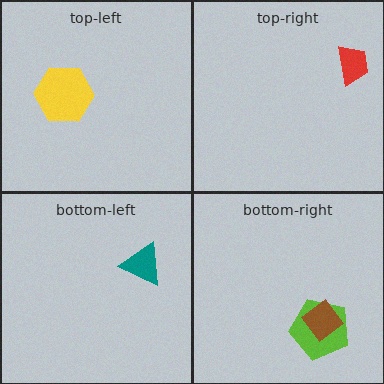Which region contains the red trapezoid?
The top-right region.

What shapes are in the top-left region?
The yellow hexagon.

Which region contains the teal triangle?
The bottom-left region.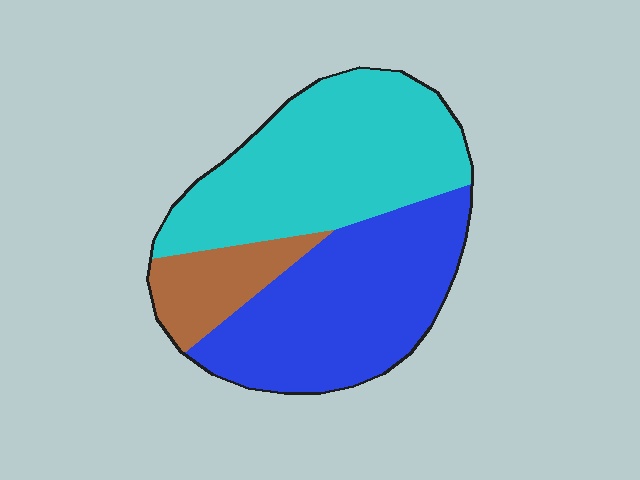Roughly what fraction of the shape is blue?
Blue takes up about two fifths (2/5) of the shape.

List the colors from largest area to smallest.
From largest to smallest: cyan, blue, brown.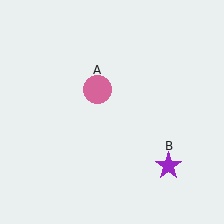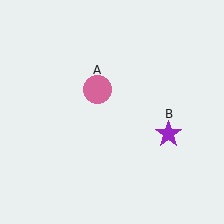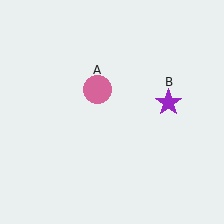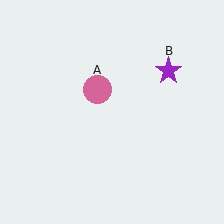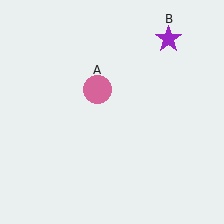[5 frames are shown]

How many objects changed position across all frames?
1 object changed position: purple star (object B).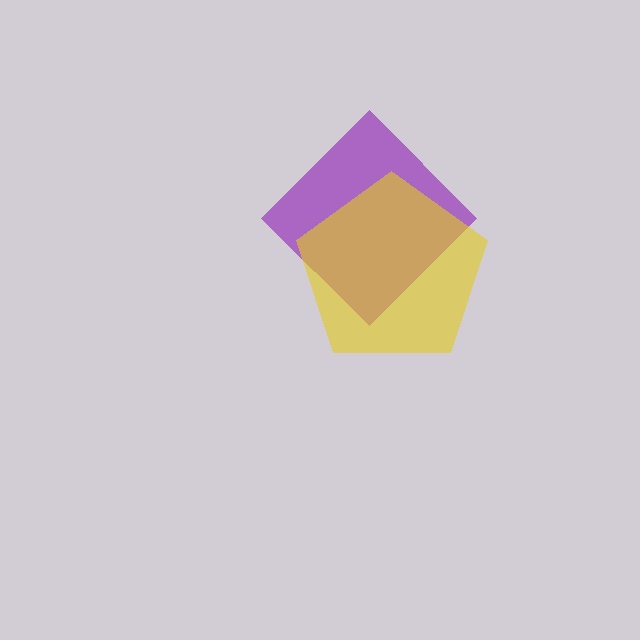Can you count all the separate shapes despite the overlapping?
Yes, there are 2 separate shapes.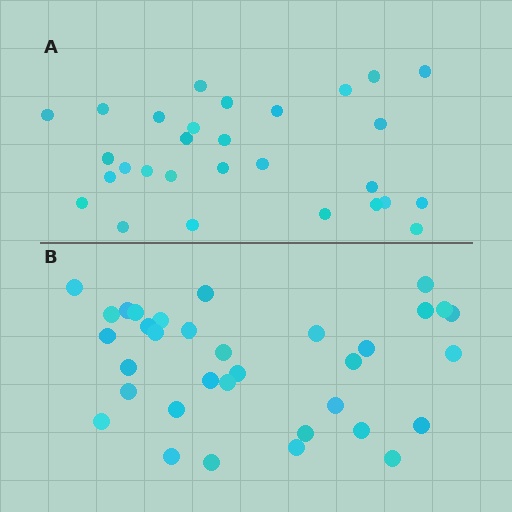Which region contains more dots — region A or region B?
Region B (the bottom region) has more dots.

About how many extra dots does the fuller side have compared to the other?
Region B has about 5 more dots than region A.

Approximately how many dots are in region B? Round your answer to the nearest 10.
About 30 dots. (The exact count is 34, which rounds to 30.)